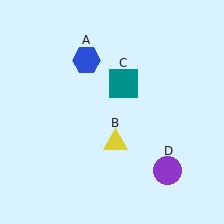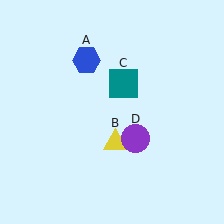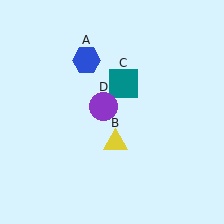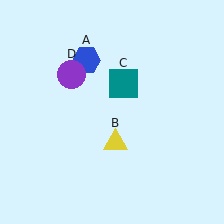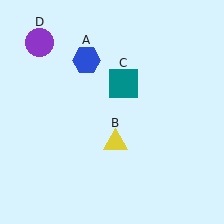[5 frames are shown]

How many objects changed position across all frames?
1 object changed position: purple circle (object D).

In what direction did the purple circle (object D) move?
The purple circle (object D) moved up and to the left.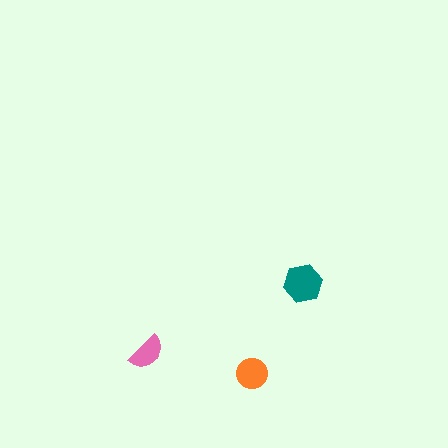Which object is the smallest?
The pink semicircle.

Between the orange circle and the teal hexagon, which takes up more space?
The teal hexagon.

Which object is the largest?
The teal hexagon.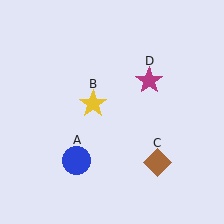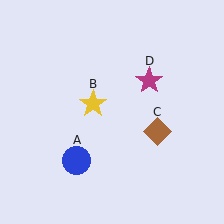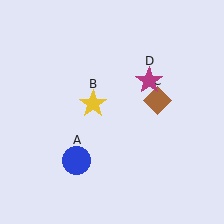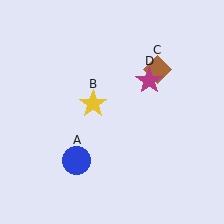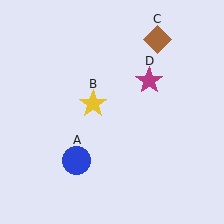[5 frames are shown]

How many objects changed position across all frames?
1 object changed position: brown diamond (object C).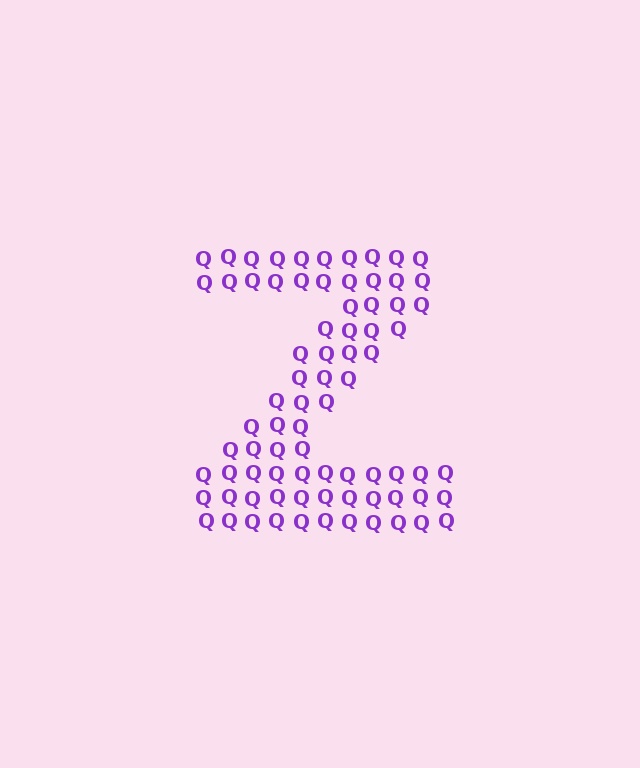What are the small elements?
The small elements are letter Q's.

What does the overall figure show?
The overall figure shows the letter Z.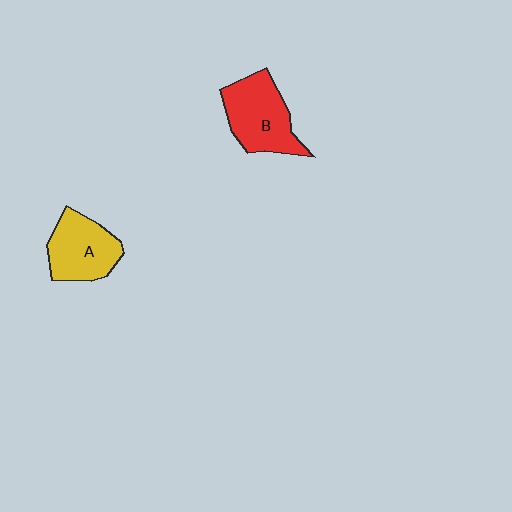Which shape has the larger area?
Shape B (red).